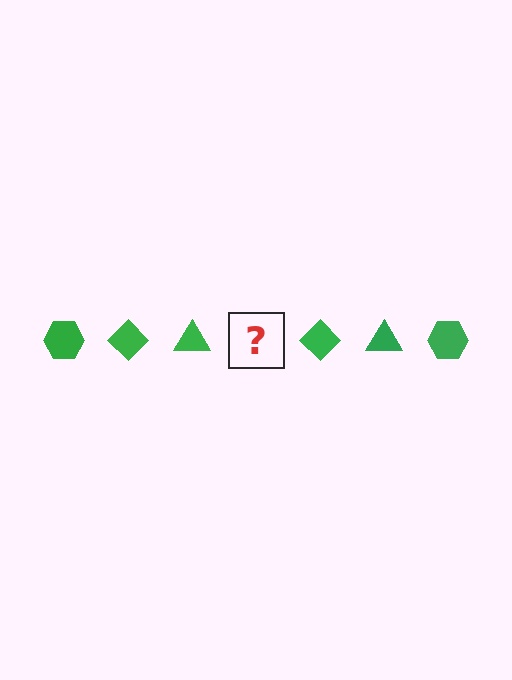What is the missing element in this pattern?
The missing element is a green hexagon.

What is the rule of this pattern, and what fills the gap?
The rule is that the pattern cycles through hexagon, diamond, triangle shapes in green. The gap should be filled with a green hexagon.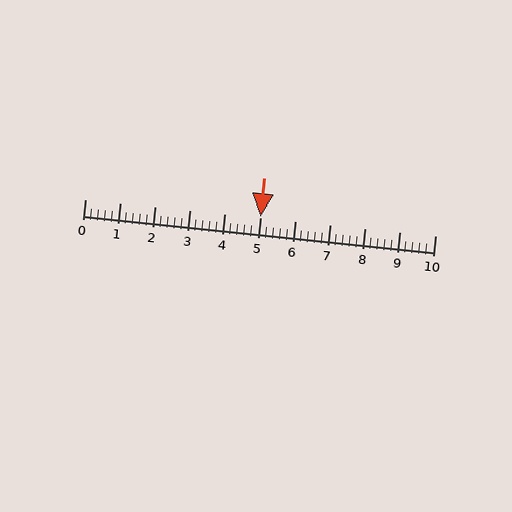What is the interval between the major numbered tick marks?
The major tick marks are spaced 1 units apart.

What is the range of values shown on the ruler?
The ruler shows values from 0 to 10.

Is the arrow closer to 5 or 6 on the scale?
The arrow is closer to 5.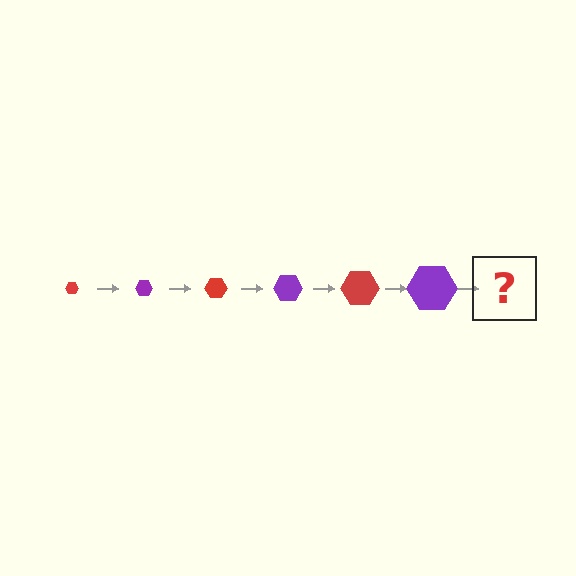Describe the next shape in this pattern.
It should be a red hexagon, larger than the previous one.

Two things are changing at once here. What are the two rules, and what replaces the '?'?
The two rules are that the hexagon grows larger each step and the color cycles through red and purple. The '?' should be a red hexagon, larger than the previous one.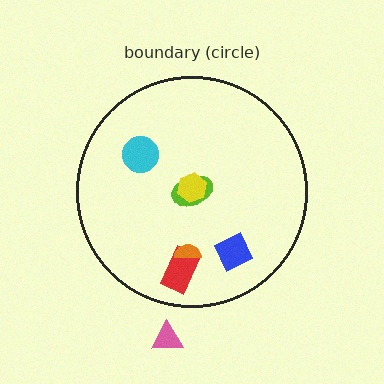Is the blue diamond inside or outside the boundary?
Inside.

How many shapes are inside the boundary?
6 inside, 1 outside.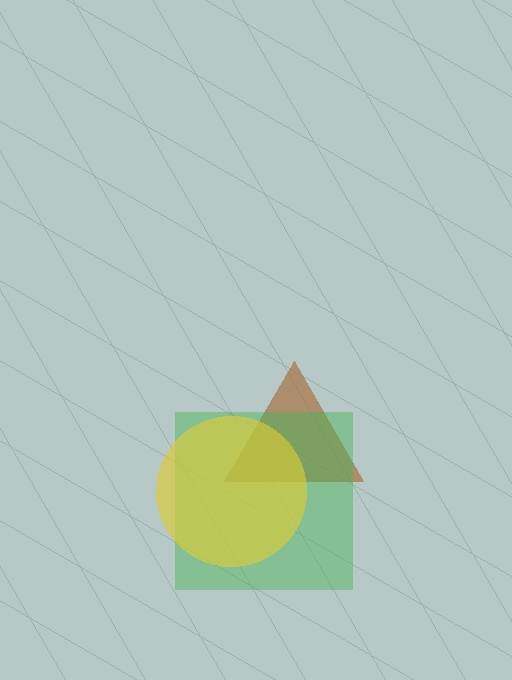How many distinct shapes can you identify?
There are 3 distinct shapes: a brown triangle, a green square, a yellow circle.